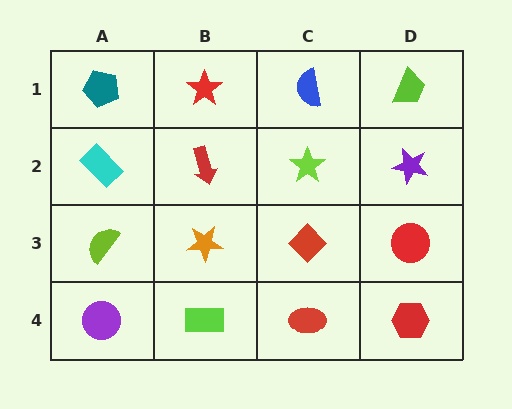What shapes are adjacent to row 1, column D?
A purple star (row 2, column D), a blue semicircle (row 1, column C).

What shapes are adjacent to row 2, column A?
A teal pentagon (row 1, column A), a lime semicircle (row 3, column A), a red arrow (row 2, column B).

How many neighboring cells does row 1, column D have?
2.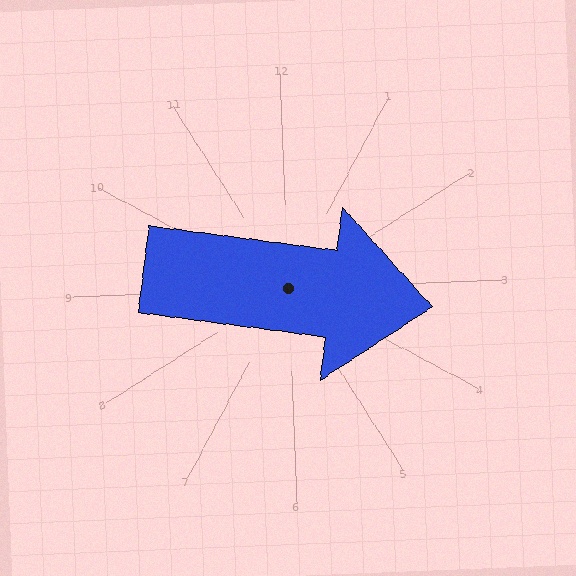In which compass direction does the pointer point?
East.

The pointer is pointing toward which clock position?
Roughly 3 o'clock.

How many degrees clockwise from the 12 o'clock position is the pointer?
Approximately 100 degrees.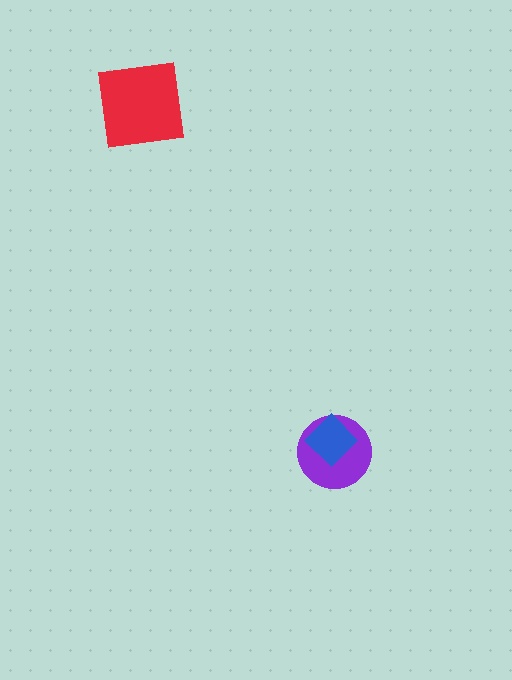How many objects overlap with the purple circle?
1 object overlaps with the purple circle.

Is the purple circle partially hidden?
Yes, it is partially covered by another shape.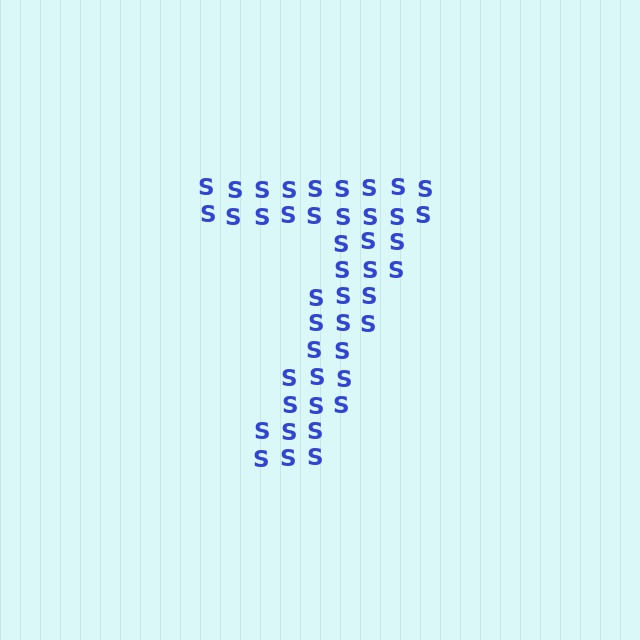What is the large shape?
The large shape is the digit 7.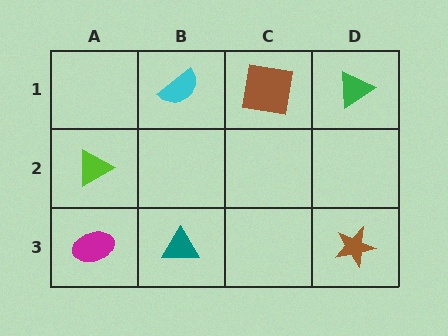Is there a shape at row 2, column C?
No, that cell is empty.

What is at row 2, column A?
A lime triangle.